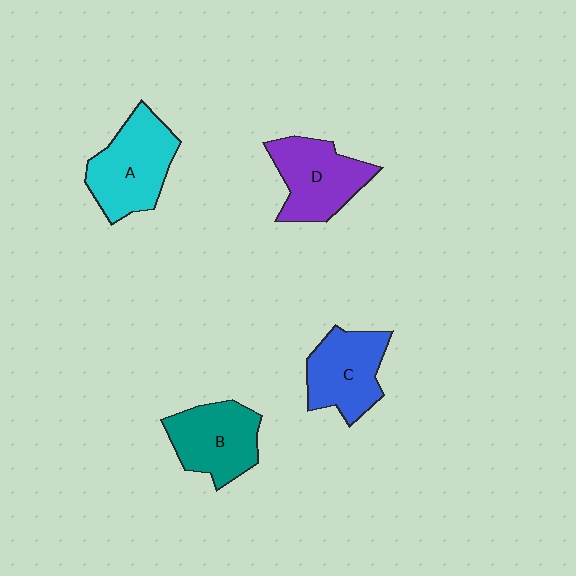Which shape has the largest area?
Shape A (cyan).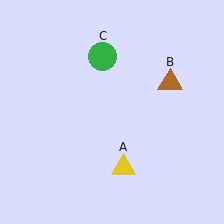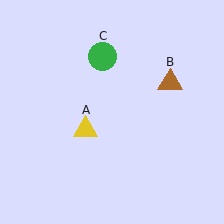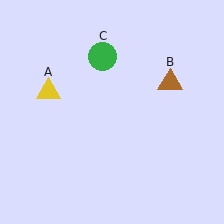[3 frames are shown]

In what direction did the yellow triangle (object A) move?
The yellow triangle (object A) moved up and to the left.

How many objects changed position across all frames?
1 object changed position: yellow triangle (object A).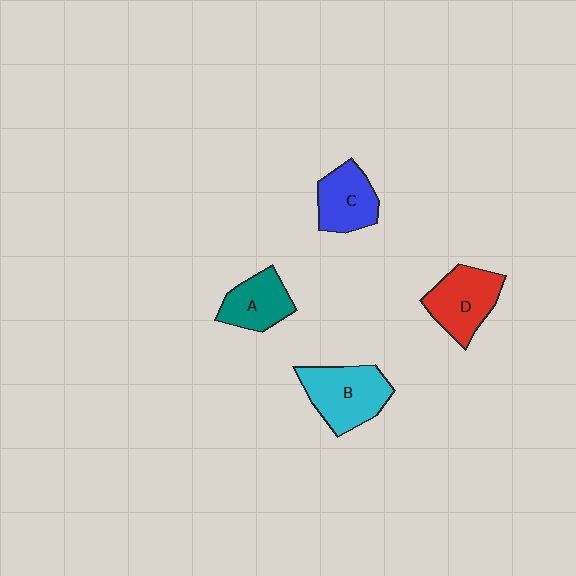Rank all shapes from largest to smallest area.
From largest to smallest: B (cyan), D (red), C (blue), A (teal).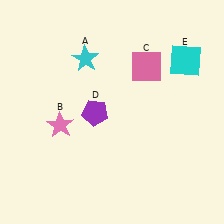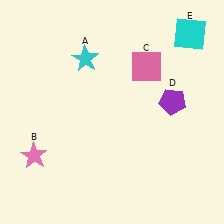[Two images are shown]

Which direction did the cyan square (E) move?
The cyan square (E) moved up.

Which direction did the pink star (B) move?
The pink star (B) moved down.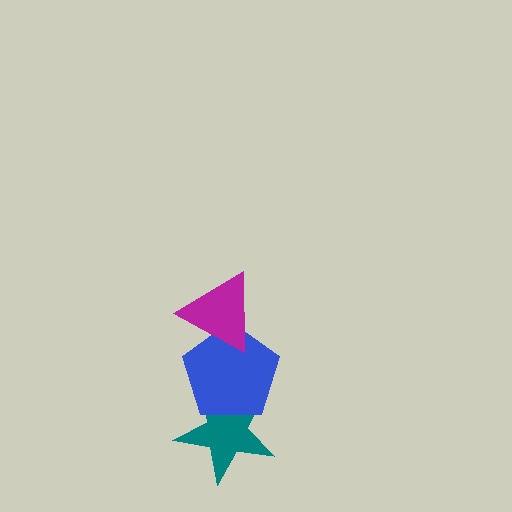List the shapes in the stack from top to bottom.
From top to bottom: the magenta triangle, the blue pentagon, the teal star.